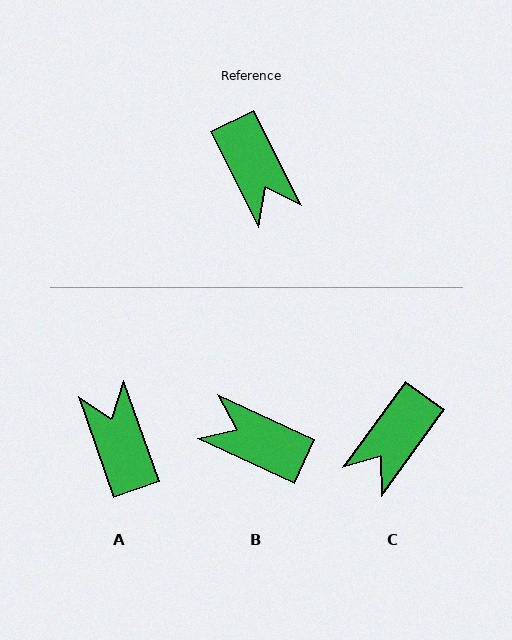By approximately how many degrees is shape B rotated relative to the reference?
Approximately 142 degrees clockwise.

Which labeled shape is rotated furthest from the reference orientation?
A, about 173 degrees away.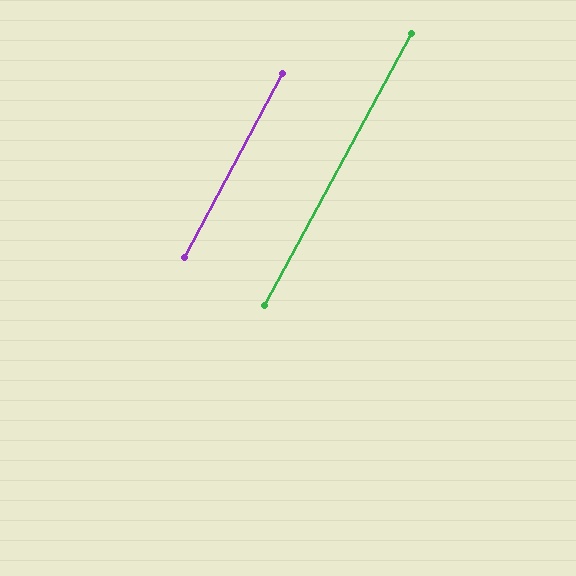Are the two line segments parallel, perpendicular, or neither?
Parallel — their directions differ by only 0.4°.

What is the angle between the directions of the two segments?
Approximately 0 degrees.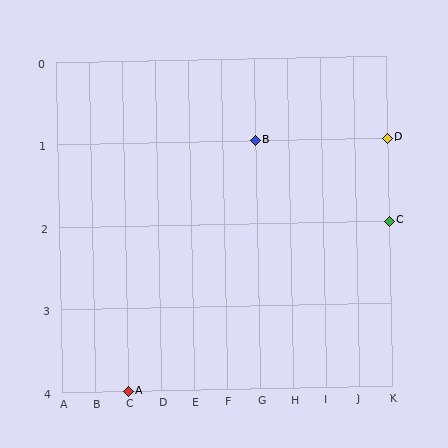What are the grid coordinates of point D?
Point D is at grid coordinates (K, 1).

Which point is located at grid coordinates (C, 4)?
Point A is at (C, 4).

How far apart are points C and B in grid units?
Points C and B are 4 columns and 1 row apart (about 4.1 grid units diagonally).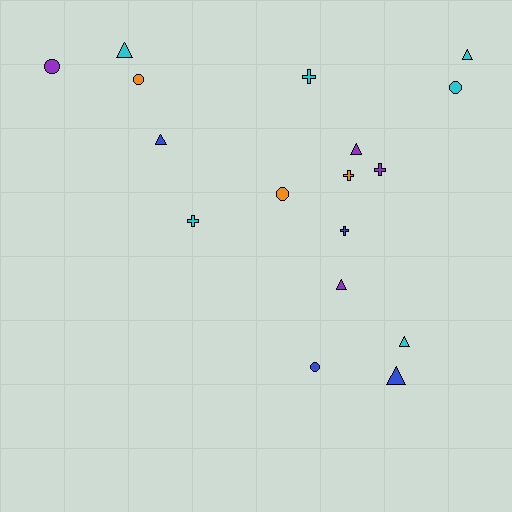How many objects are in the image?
There are 17 objects.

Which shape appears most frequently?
Triangle, with 7 objects.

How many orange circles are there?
There are 2 orange circles.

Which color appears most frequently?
Cyan, with 6 objects.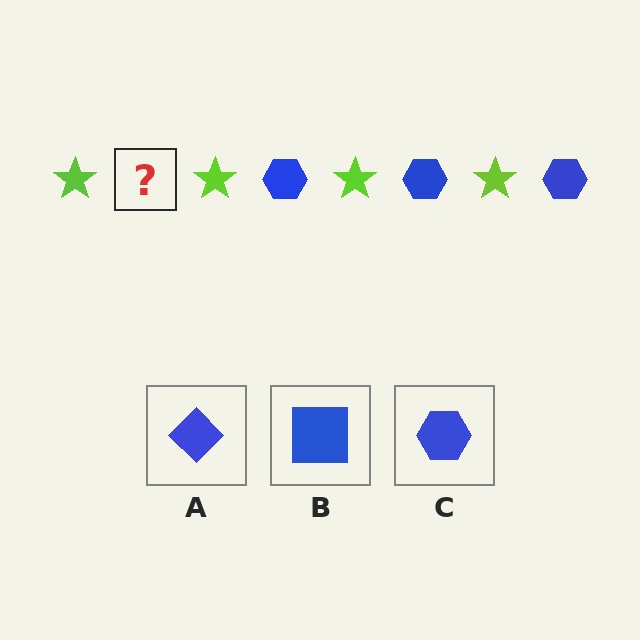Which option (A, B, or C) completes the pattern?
C.